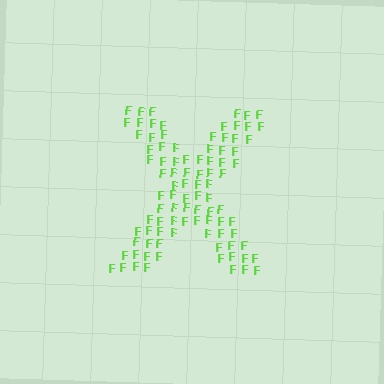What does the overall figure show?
The overall figure shows the letter X.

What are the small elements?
The small elements are letter F's.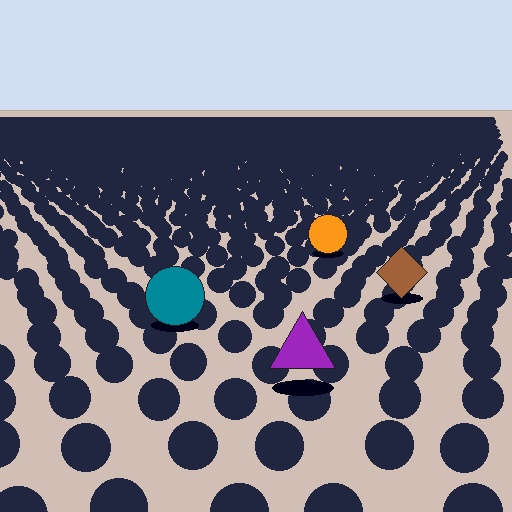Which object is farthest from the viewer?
The orange circle is farthest from the viewer. It appears smaller and the ground texture around it is denser.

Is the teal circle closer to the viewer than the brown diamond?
Yes. The teal circle is closer — you can tell from the texture gradient: the ground texture is coarser near it.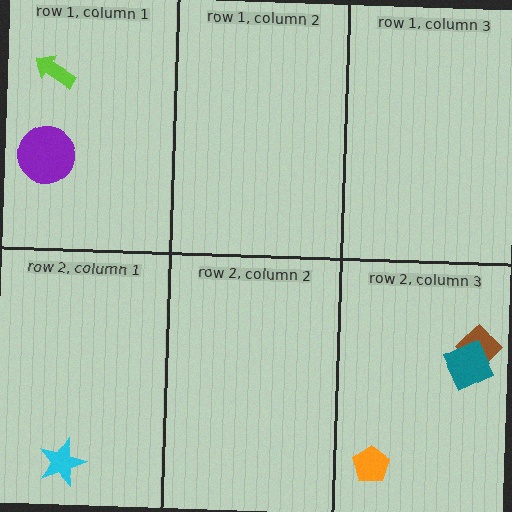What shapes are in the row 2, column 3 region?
The orange pentagon, the brown diamond, the teal square.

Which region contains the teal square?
The row 2, column 3 region.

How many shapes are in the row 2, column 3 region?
3.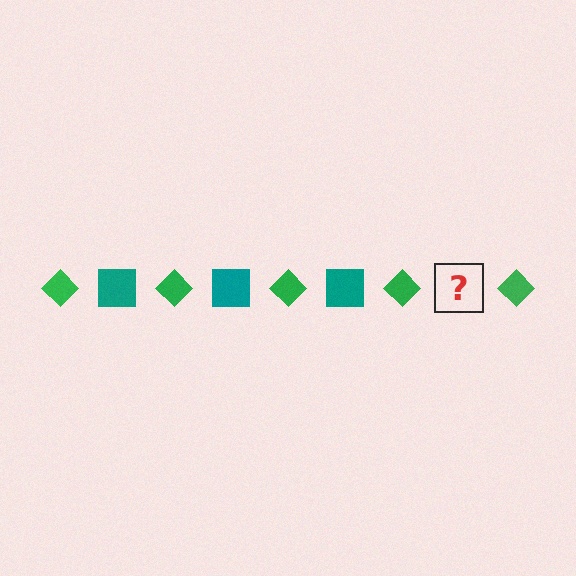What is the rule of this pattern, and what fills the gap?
The rule is that the pattern alternates between green diamond and teal square. The gap should be filled with a teal square.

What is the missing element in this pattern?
The missing element is a teal square.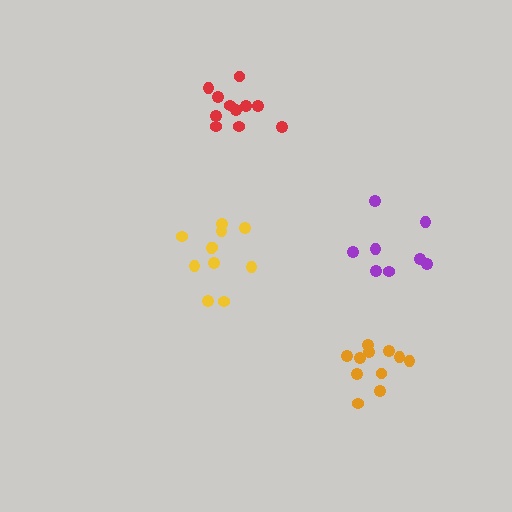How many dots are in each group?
Group 1: 11 dots, Group 2: 8 dots, Group 3: 11 dots, Group 4: 11 dots (41 total).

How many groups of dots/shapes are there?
There are 4 groups.